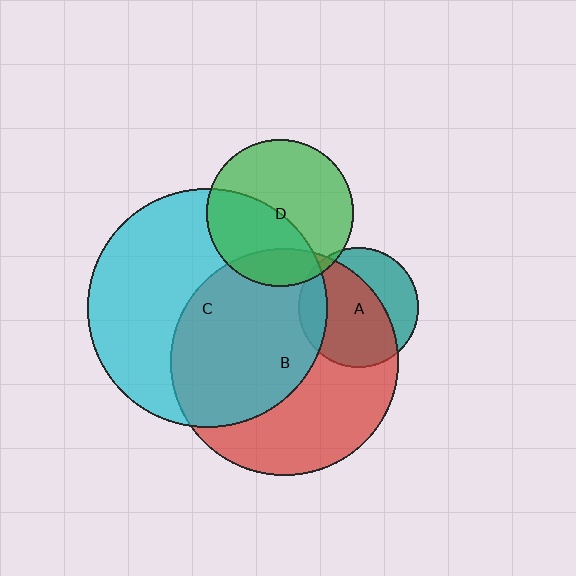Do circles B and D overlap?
Yes.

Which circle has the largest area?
Circle C (cyan).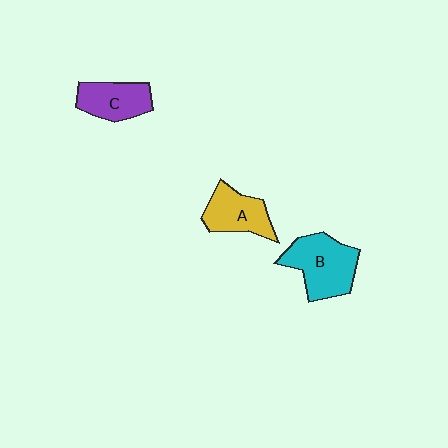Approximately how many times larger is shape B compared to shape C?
Approximately 1.4 times.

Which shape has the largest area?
Shape B (cyan).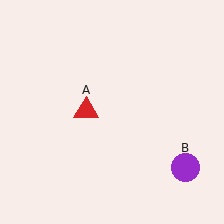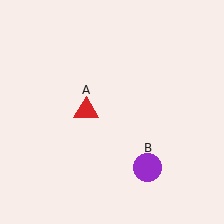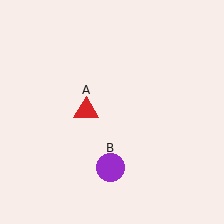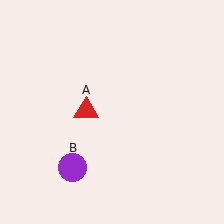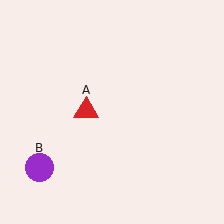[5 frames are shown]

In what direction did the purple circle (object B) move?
The purple circle (object B) moved left.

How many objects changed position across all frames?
1 object changed position: purple circle (object B).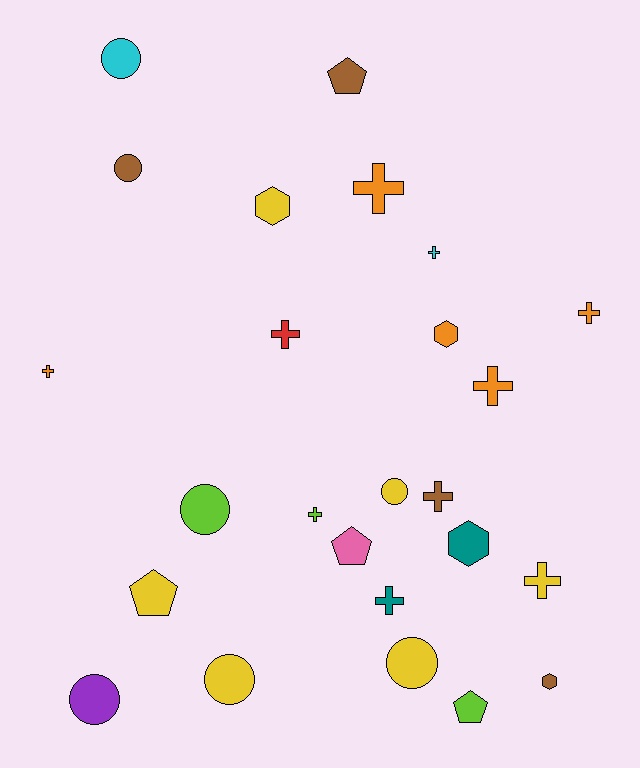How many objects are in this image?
There are 25 objects.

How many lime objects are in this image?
There are 3 lime objects.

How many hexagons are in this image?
There are 4 hexagons.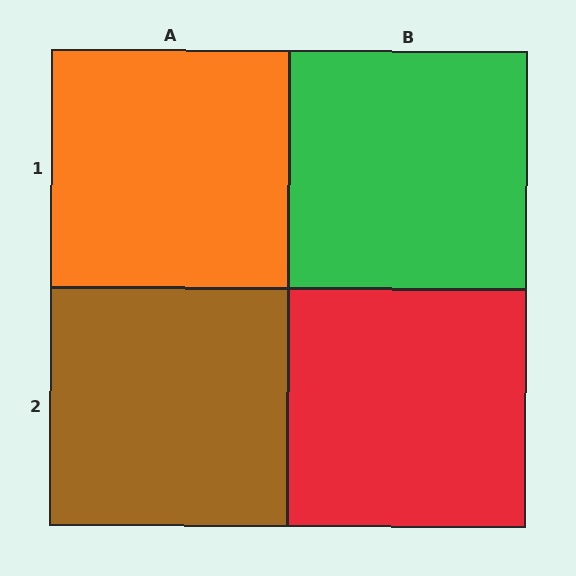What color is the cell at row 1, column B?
Green.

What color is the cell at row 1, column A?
Orange.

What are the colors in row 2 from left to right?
Brown, red.